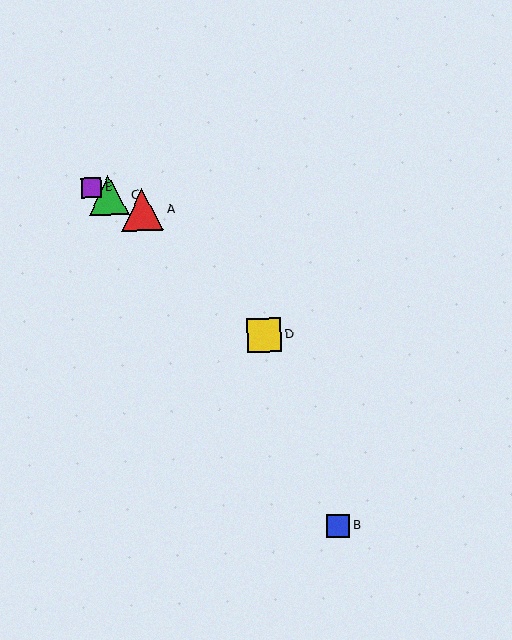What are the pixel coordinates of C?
Object C is at (109, 195).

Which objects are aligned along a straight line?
Objects A, C, E are aligned along a straight line.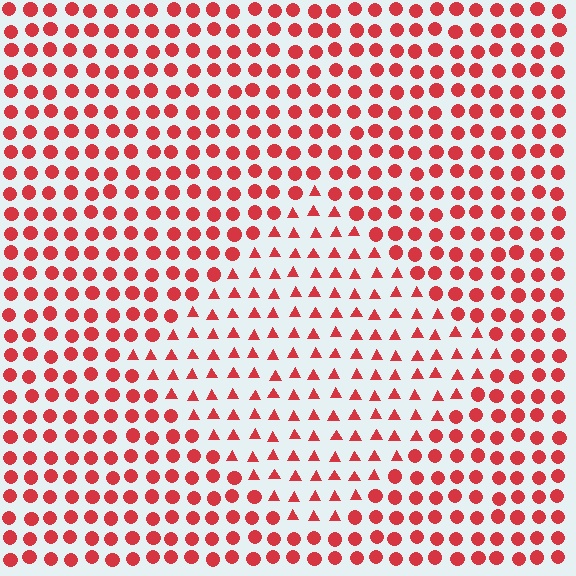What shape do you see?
I see a diamond.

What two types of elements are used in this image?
The image uses triangles inside the diamond region and circles outside it.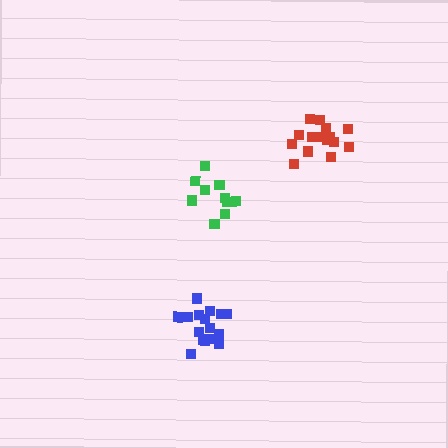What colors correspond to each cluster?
The clusters are colored: green, blue, red.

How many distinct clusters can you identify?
There are 3 distinct clusters.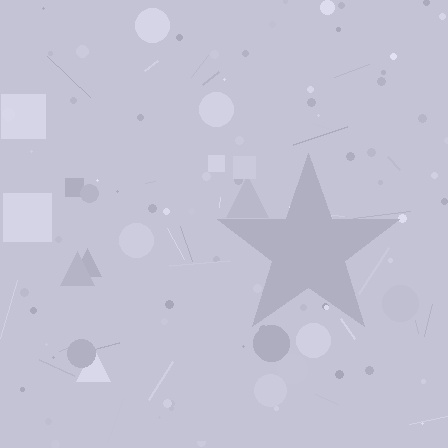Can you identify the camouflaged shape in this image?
The camouflaged shape is a star.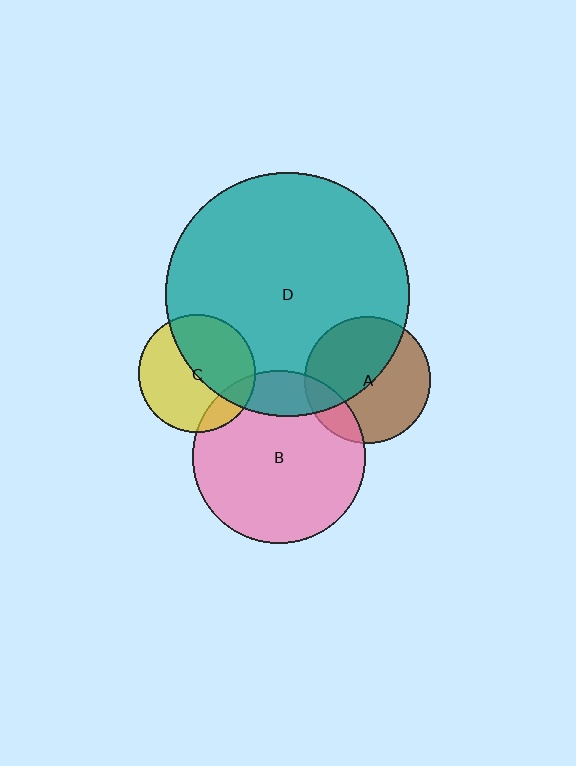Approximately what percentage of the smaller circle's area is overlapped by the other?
Approximately 50%.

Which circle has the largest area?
Circle D (teal).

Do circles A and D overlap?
Yes.